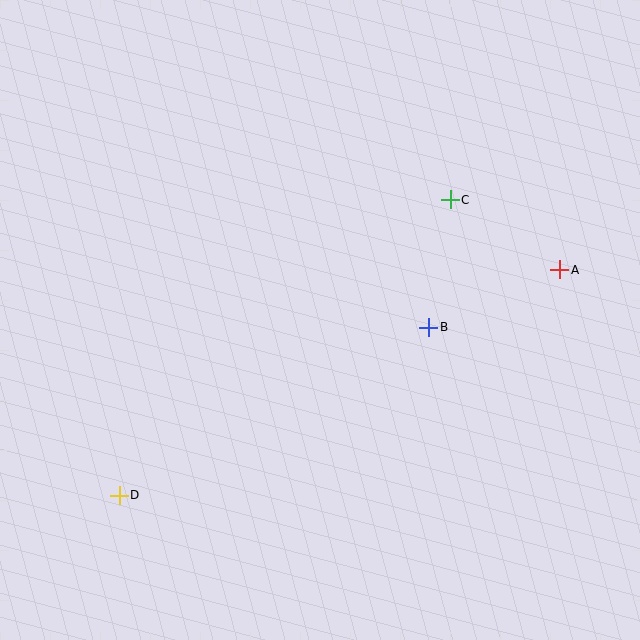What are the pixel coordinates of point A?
Point A is at (560, 270).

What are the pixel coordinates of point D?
Point D is at (119, 495).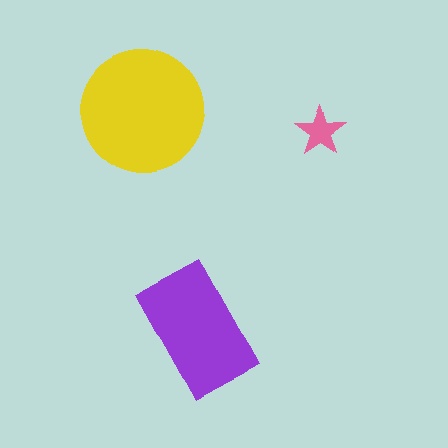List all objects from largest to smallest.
The yellow circle, the purple rectangle, the pink star.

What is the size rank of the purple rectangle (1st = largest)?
2nd.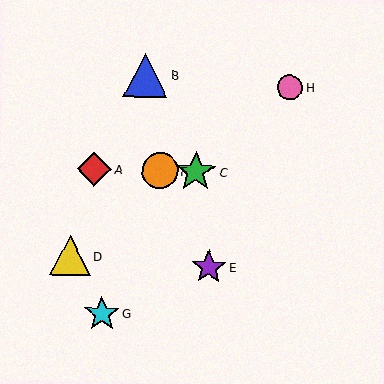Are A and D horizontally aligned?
No, A is at y≈169 and D is at y≈256.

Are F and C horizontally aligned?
Yes, both are at y≈171.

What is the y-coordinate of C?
Object C is at y≈172.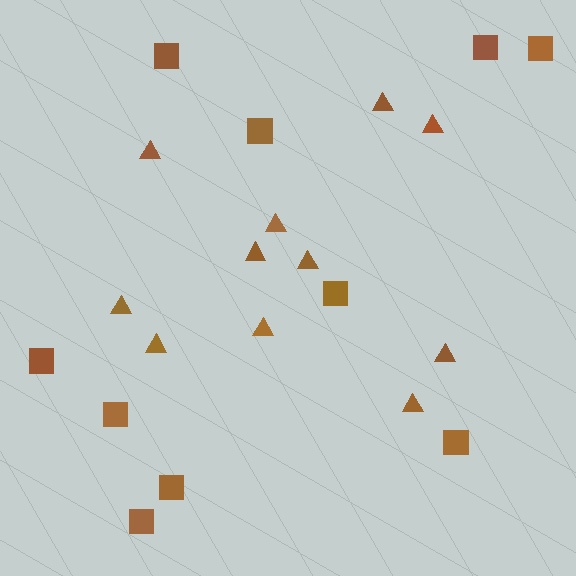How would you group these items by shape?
There are 2 groups: one group of squares (10) and one group of triangles (11).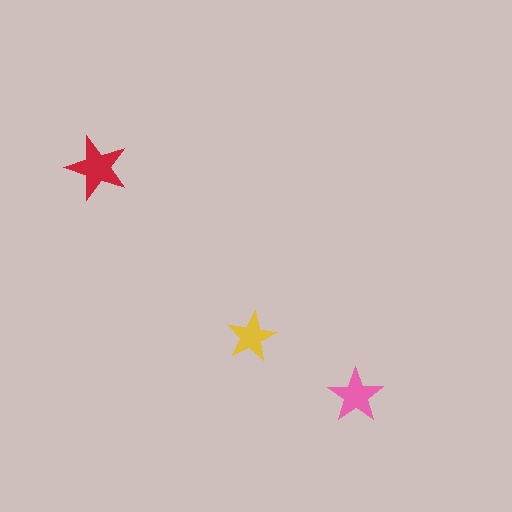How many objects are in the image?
There are 3 objects in the image.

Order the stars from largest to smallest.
the red one, the pink one, the yellow one.